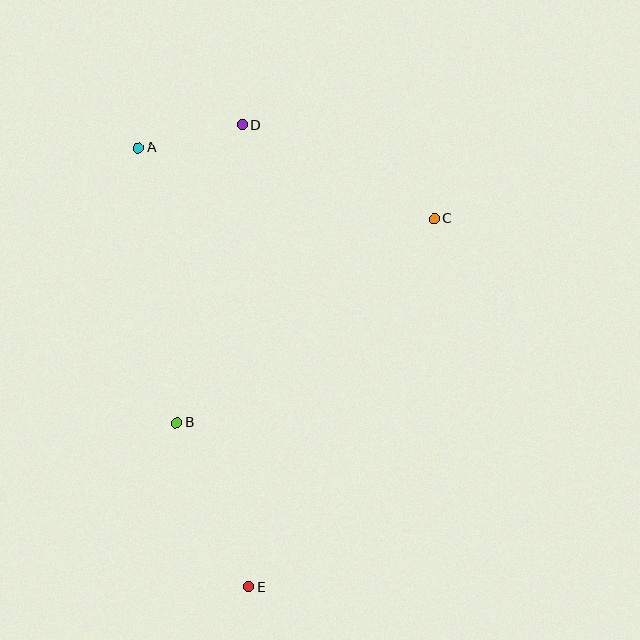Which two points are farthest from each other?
Points D and E are farthest from each other.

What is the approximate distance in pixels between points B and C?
The distance between B and C is approximately 328 pixels.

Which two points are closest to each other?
Points A and D are closest to each other.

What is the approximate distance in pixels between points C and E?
The distance between C and E is approximately 413 pixels.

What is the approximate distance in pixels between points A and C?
The distance between A and C is approximately 304 pixels.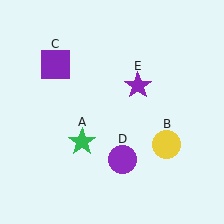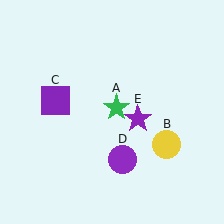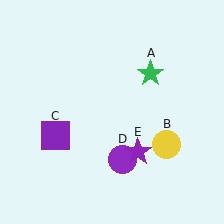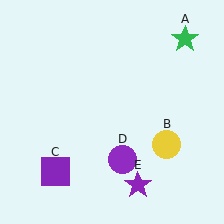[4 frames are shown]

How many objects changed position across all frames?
3 objects changed position: green star (object A), purple square (object C), purple star (object E).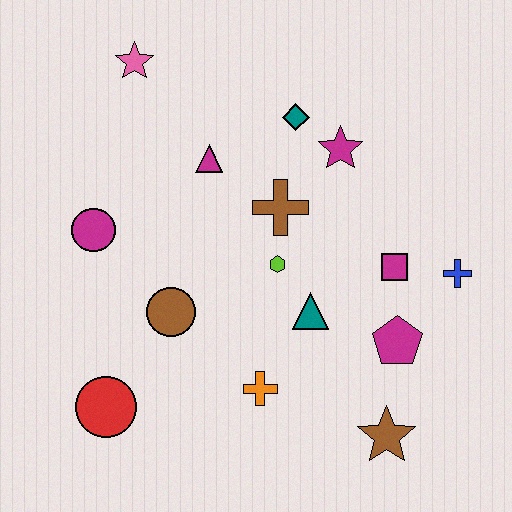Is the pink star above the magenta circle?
Yes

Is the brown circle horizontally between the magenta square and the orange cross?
No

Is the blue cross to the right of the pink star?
Yes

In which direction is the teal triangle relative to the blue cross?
The teal triangle is to the left of the blue cross.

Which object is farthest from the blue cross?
The pink star is farthest from the blue cross.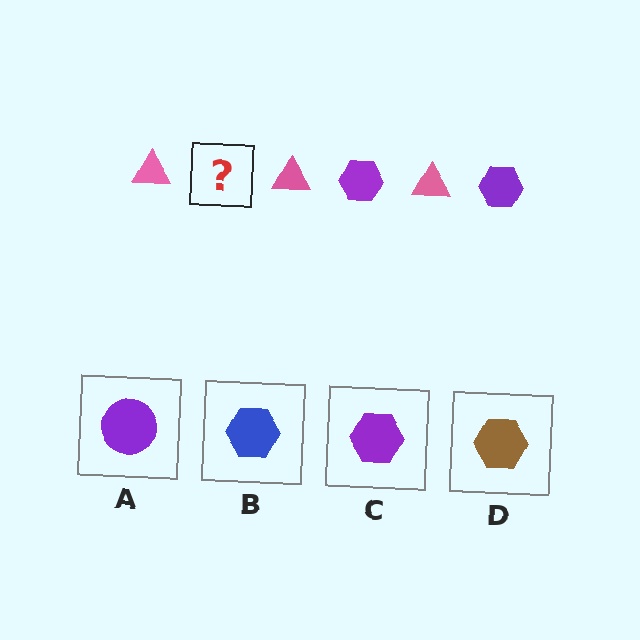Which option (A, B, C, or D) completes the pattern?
C.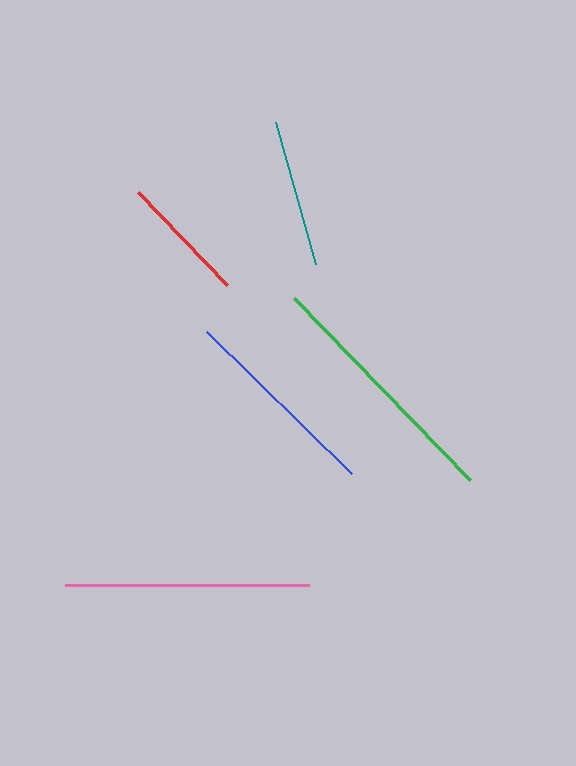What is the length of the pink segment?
The pink segment is approximately 244 pixels long.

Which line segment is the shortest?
The red line is the shortest at approximately 129 pixels.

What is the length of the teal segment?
The teal segment is approximately 148 pixels long.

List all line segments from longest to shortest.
From longest to shortest: green, pink, blue, teal, red.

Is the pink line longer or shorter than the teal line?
The pink line is longer than the teal line.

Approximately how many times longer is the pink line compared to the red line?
The pink line is approximately 1.9 times the length of the red line.